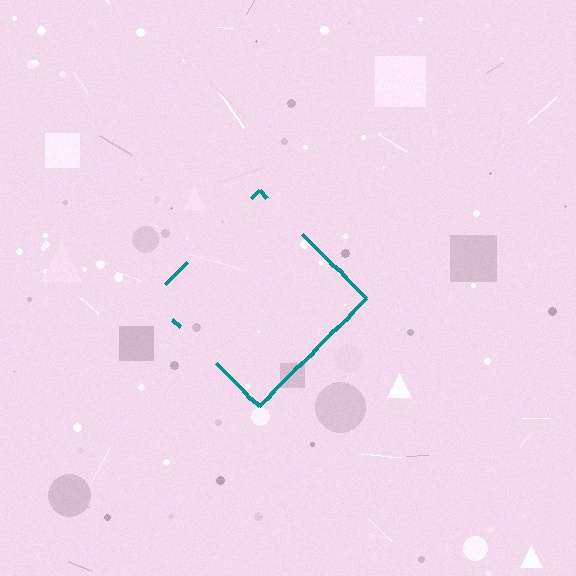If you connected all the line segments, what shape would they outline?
They would outline a diamond.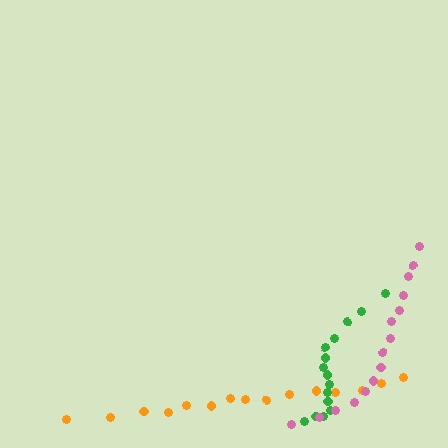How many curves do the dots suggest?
There are 3 distinct paths.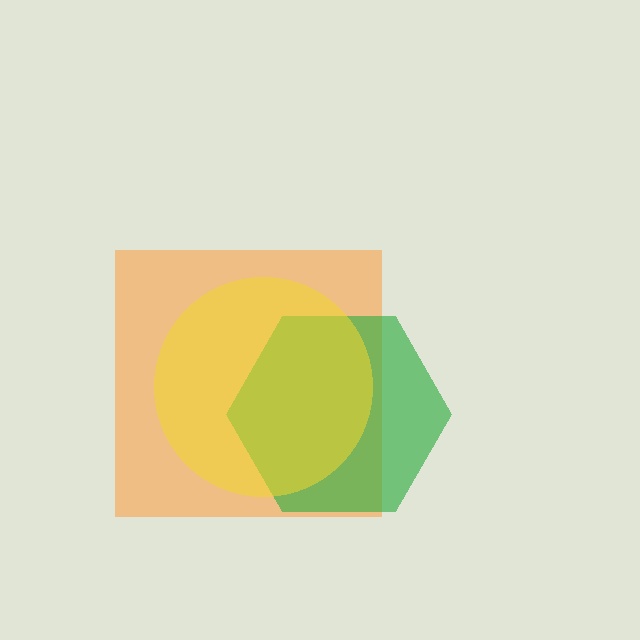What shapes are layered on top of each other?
The layered shapes are: an orange square, a green hexagon, a yellow circle.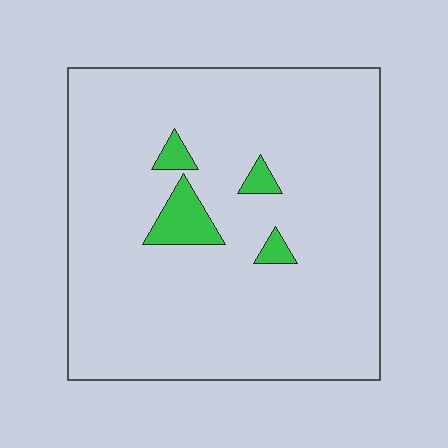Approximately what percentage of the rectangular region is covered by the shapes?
Approximately 5%.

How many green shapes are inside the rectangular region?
4.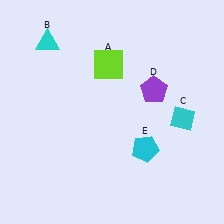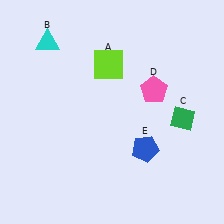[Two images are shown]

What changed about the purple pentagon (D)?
In Image 1, D is purple. In Image 2, it changed to pink.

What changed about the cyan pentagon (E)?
In Image 1, E is cyan. In Image 2, it changed to blue.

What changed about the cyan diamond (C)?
In Image 1, C is cyan. In Image 2, it changed to green.